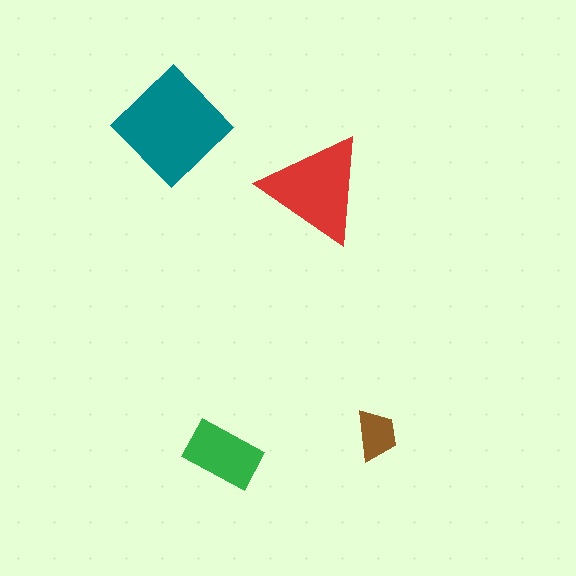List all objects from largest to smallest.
The teal diamond, the red triangle, the green rectangle, the brown trapezoid.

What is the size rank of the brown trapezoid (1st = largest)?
4th.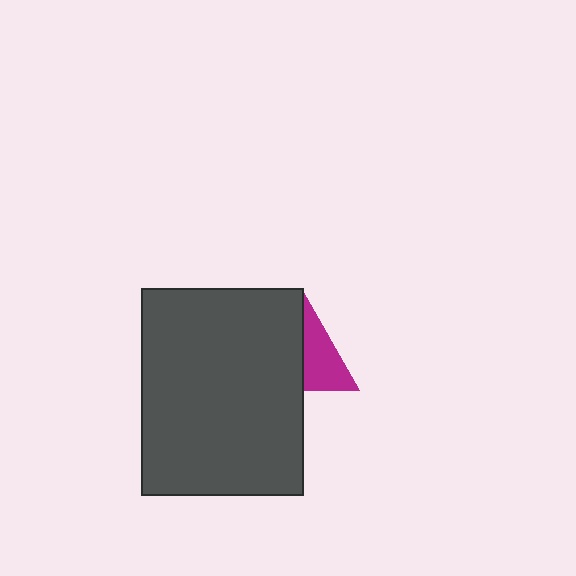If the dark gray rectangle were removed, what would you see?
You would see the complete magenta triangle.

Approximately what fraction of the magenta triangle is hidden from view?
Roughly 52% of the magenta triangle is hidden behind the dark gray rectangle.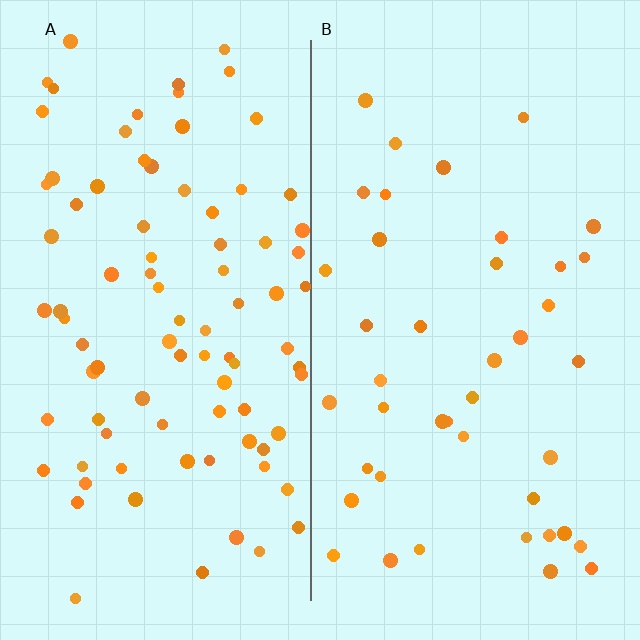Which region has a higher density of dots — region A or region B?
A (the left).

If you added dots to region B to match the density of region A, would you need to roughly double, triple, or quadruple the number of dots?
Approximately double.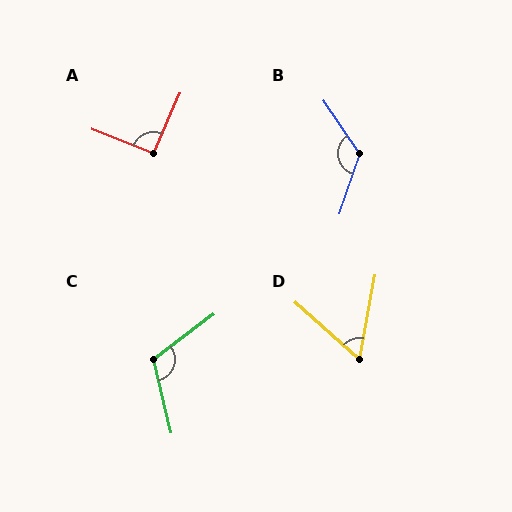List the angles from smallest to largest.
D (59°), A (92°), C (114°), B (127°).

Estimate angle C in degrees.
Approximately 114 degrees.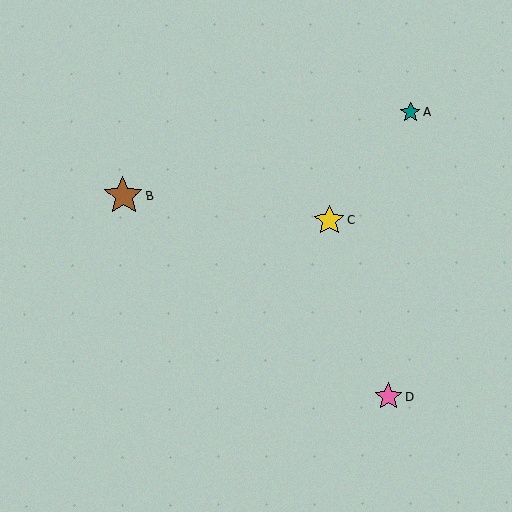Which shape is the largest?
The brown star (labeled B) is the largest.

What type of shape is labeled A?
Shape A is a teal star.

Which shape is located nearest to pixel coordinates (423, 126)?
The teal star (labeled A) at (410, 112) is nearest to that location.